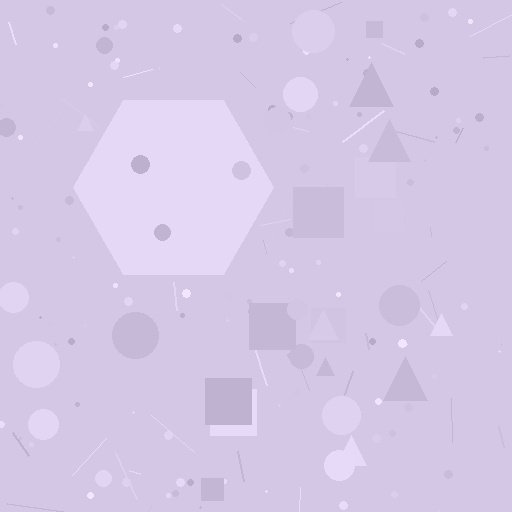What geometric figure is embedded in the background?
A hexagon is embedded in the background.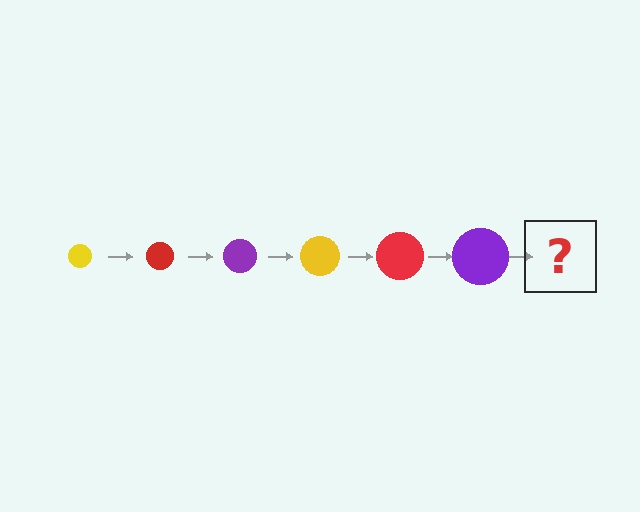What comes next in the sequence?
The next element should be a yellow circle, larger than the previous one.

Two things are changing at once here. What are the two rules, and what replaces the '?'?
The two rules are that the circle grows larger each step and the color cycles through yellow, red, and purple. The '?' should be a yellow circle, larger than the previous one.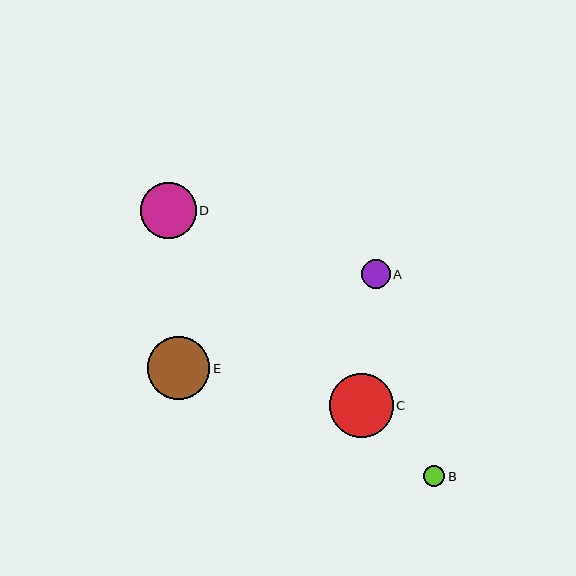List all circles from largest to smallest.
From largest to smallest: C, E, D, A, B.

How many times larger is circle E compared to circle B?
Circle E is approximately 3.0 times the size of circle B.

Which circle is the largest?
Circle C is the largest with a size of approximately 64 pixels.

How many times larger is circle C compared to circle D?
Circle C is approximately 1.1 times the size of circle D.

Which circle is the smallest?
Circle B is the smallest with a size of approximately 21 pixels.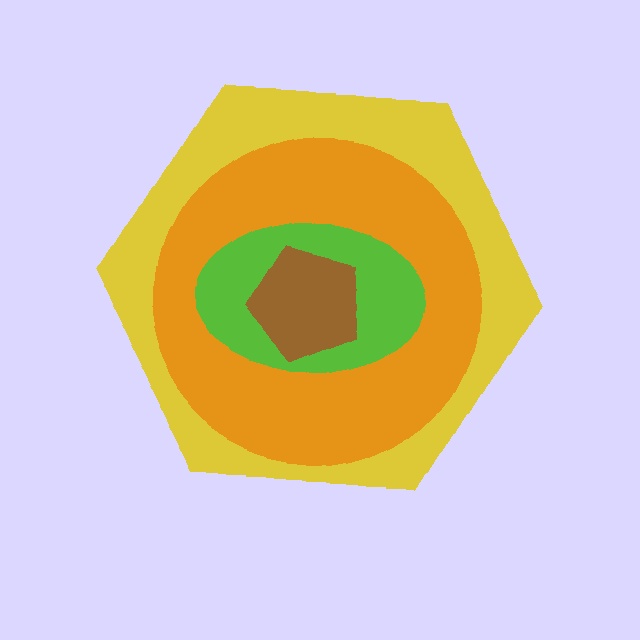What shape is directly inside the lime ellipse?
The brown pentagon.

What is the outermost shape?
The yellow hexagon.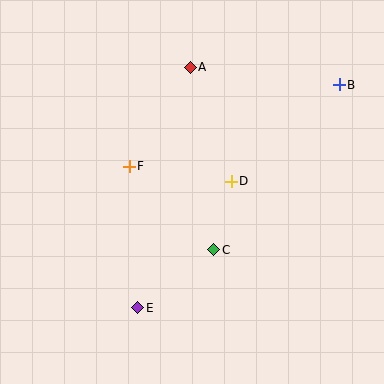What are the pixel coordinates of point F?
Point F is at (129, 166).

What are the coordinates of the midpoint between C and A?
The midpoint between C and A is at (202, 159).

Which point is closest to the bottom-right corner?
Point C is closest to the bottom-right corner.